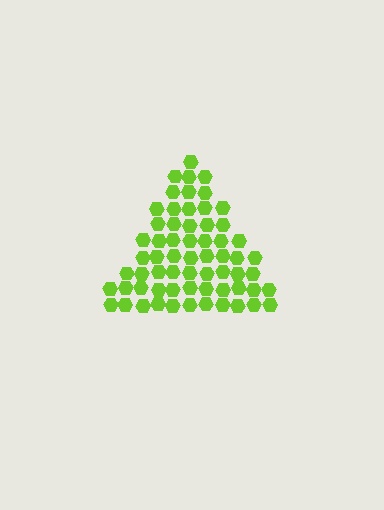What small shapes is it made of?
It is made of small hexagons.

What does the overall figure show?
The overall figure shows a triangle.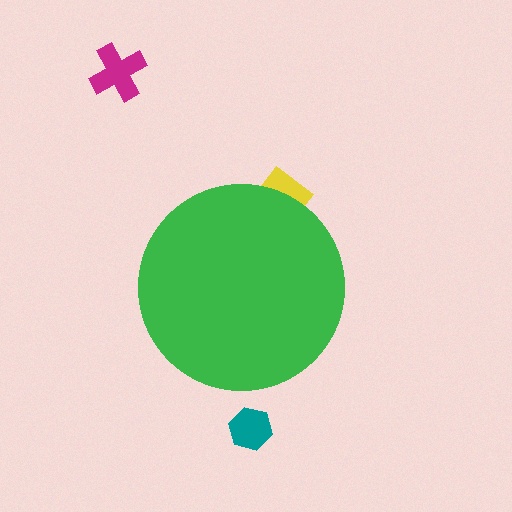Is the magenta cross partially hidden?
No, the magenta cross is fully visible.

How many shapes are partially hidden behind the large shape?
1 shape is partially hidden.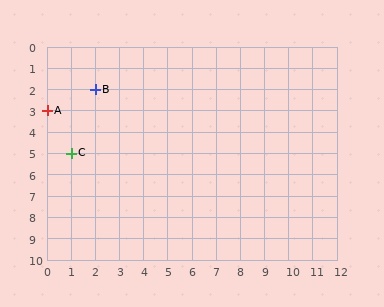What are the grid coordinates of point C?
Point C is at grid coordinates (1, 5).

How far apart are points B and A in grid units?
Points B and A are 2 columns and 1 row apart (about 2.2 grid units diagonally).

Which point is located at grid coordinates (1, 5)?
Point C is at (1, 5).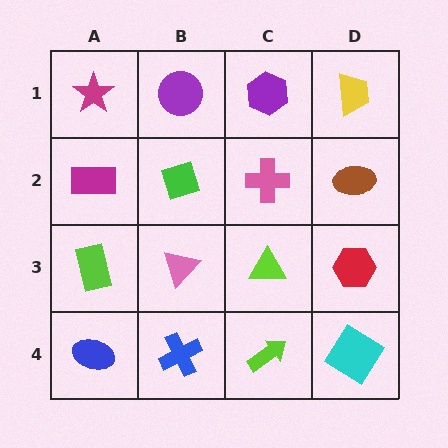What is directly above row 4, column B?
A pink triangle.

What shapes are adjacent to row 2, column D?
A yellow trapezoid (row 1, column D), a red hexagon (row 3, column D), a pink cross (row 2, column C).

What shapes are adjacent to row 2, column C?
A purple hexagon (row 1, column C), a lime triangle (row 3, column C), a green diamond (row 2, column B), a brown ellipse (row 2, column D).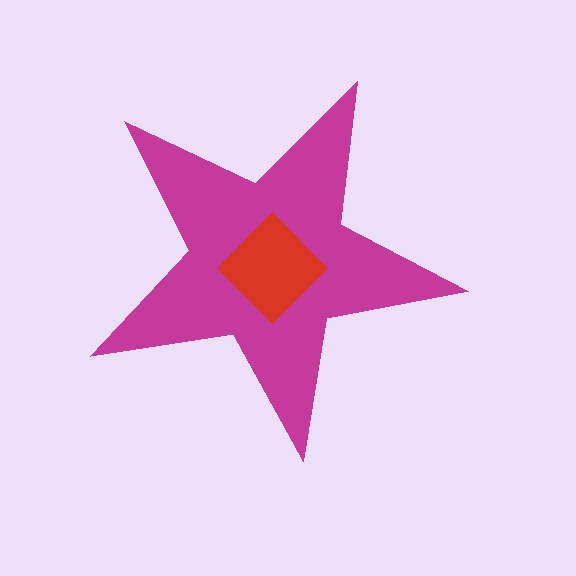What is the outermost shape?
The magenta star.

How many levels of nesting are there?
2.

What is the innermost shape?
The red diamond.